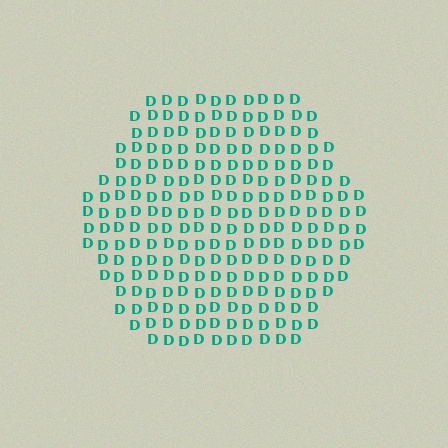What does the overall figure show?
The overall figure shows a hexagon.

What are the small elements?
The small elements are letter D's.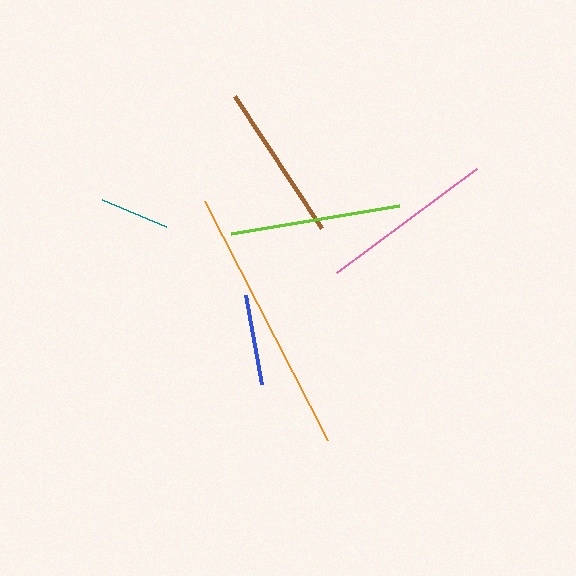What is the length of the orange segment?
The orange segment is approximately 269 pixels long.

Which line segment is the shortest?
The teal line is the shortest at approximately 69 pixels.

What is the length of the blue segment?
The blue segment is approximately 90 pixels long.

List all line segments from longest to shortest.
From longest to shortest: orange, pink, lime, brown, blue, teal.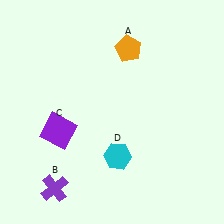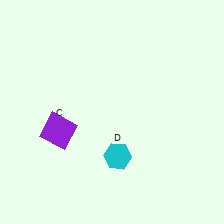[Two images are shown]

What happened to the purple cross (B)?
The purple cross (B) was removed in Image 2. It was in the bottom-left area of Image 1.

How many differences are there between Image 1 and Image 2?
There are 2 differences between the two images.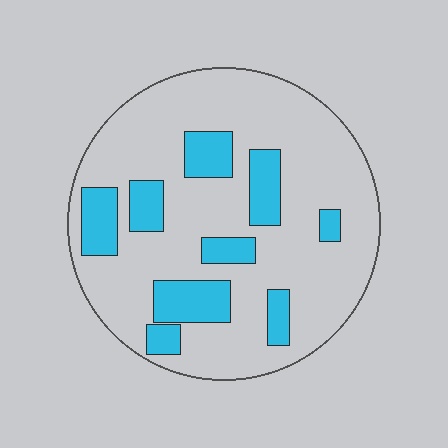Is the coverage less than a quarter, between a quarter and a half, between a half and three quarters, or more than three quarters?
Less than a quarter.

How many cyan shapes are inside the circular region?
9.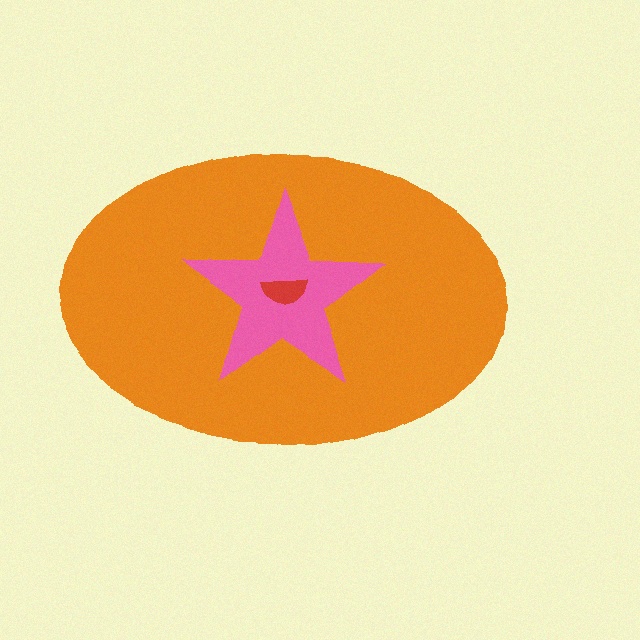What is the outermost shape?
The orange ellipse.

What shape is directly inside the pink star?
The red semicircle.